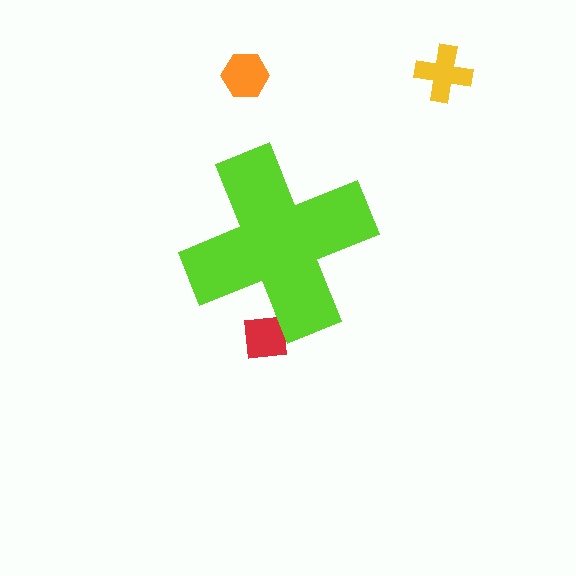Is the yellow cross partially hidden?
No, the yellow cross is fully visible.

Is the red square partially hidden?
Yes, the red square is partially hidden behind the lime cross.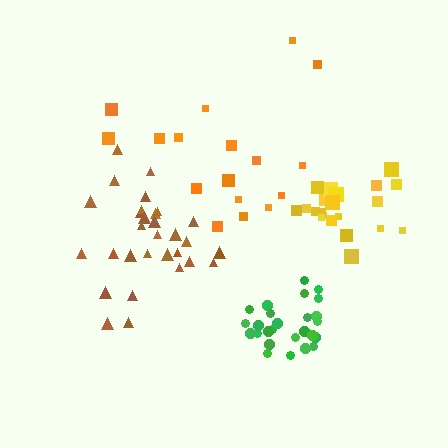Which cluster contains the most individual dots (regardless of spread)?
Brown (30).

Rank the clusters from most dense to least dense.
green, yellow, brown, orange.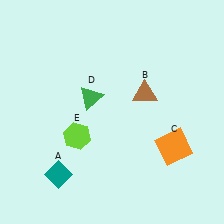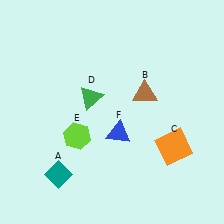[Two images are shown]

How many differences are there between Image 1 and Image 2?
There is 1 difference between the two images.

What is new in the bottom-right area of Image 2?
A blue triangle (F) was added in the bottom-right area of Image 2.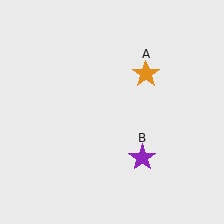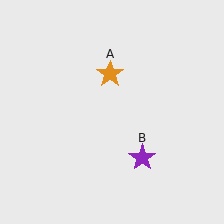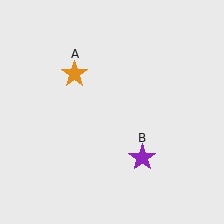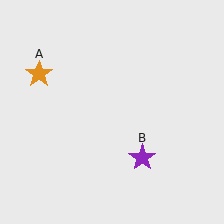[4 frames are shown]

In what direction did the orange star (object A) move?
The orange star (object A) moved left.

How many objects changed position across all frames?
1 object changed position: orange star (object A).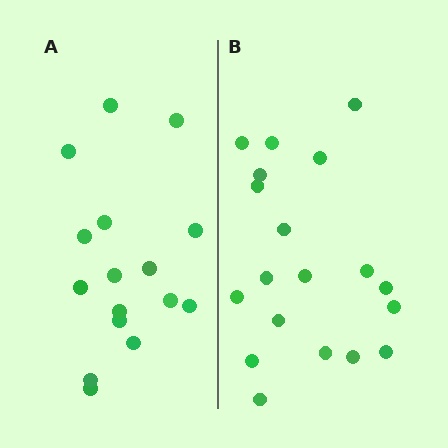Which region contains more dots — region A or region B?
Region B (the right region) has more dots.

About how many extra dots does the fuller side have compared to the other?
Region B has just a few more — roughly 2 or 3 more dots than region A.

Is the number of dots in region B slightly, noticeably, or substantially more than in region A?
Region B has only slightly more — the two regions are fairly close. The ratio is roughly 1.2 to 1.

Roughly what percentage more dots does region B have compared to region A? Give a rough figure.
About 20% more.